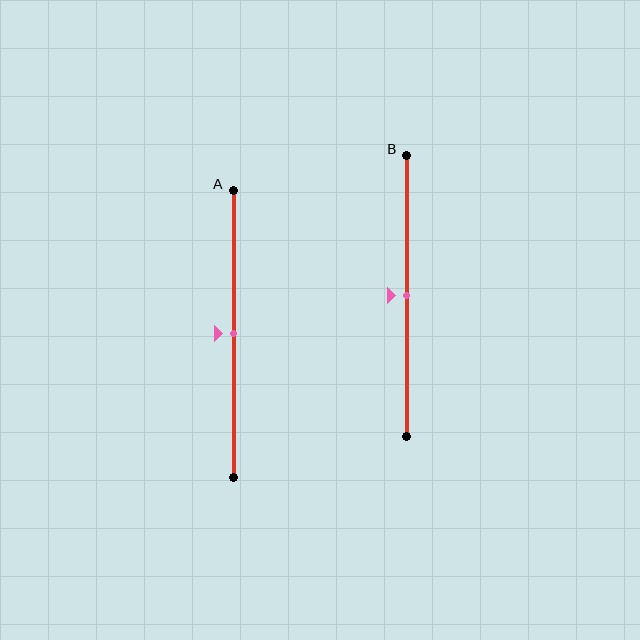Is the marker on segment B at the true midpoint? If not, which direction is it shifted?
Yes, the marker on segment B is at the true midpoint.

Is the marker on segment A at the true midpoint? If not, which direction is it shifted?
Yes, the marker on segment A is at the true midpoint.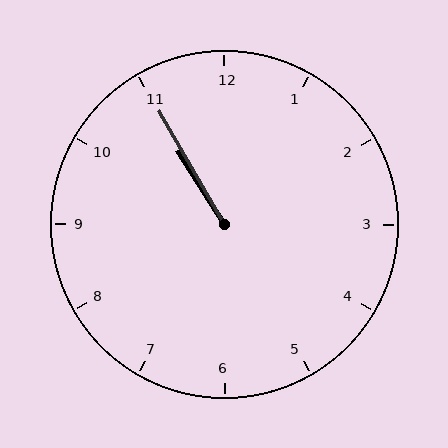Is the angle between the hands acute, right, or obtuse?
It is acute.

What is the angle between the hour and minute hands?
Approximately 2 degrees.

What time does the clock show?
10:55.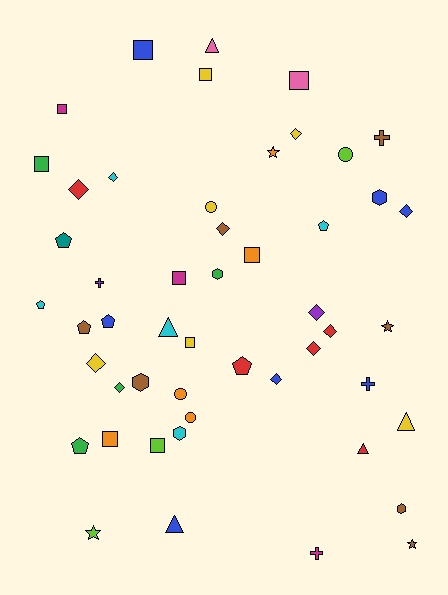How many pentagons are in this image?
There are 7 pentagons.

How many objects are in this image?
There are 50 objects.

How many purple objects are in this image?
There are 2 purple objects.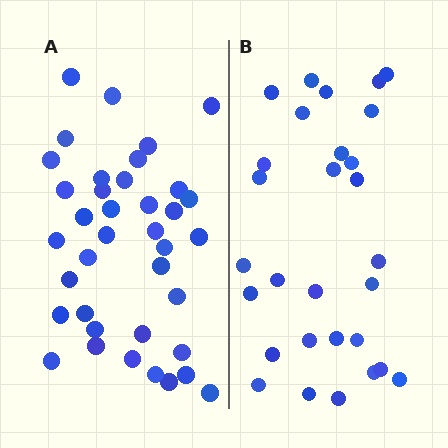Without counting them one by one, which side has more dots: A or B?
Region A (the left region) has more dots.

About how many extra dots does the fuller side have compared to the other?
Region A has roughly 8 or so more dots than region B.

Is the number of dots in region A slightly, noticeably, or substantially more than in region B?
Region A has noticeably more, but not dramatically so. The ratio is roughly 1.3 to 1.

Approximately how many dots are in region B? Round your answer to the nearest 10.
About 30 dots. (The exact count is 29, which rounds to 30.)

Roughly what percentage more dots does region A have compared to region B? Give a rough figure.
About 30% more.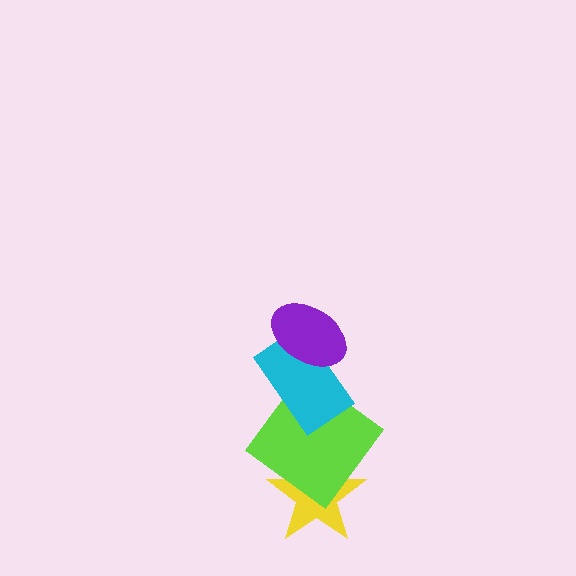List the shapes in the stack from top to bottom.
From top to bottom: the purple ellipse, the cyan rectangle, the lime diamond, the yellow star.